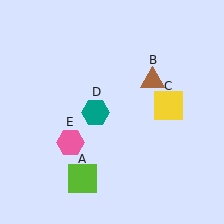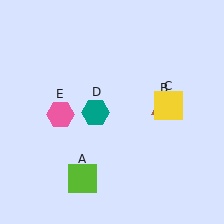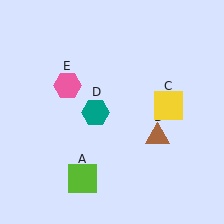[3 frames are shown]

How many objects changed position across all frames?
2 objects changed position: brown triangle (object B), pink hexagon (object E).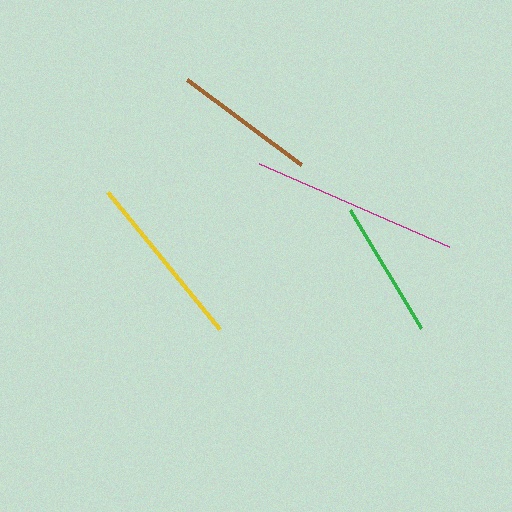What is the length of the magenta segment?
The magenta segment is approximately 207 pixels long.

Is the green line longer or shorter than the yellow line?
The yellow line is longer than the green line.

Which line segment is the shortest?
The green line is the shortest at approximately 137 pixels.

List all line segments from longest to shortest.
From longest to shortest: magenta, yellow, brown, green.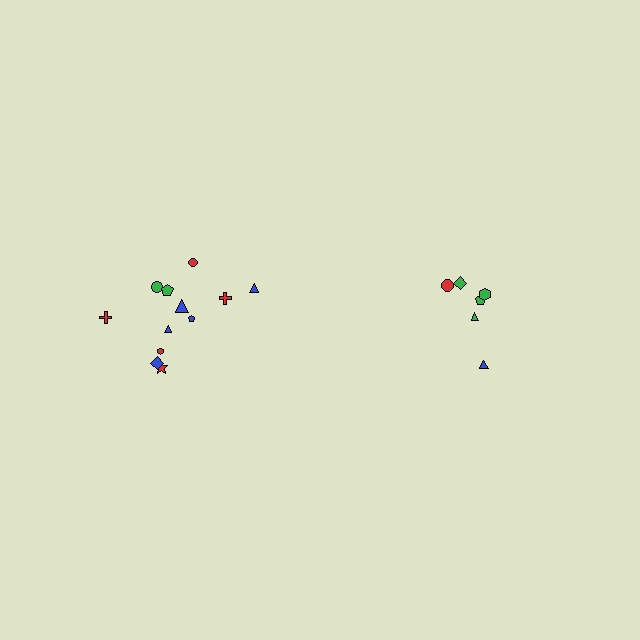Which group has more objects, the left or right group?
The left group.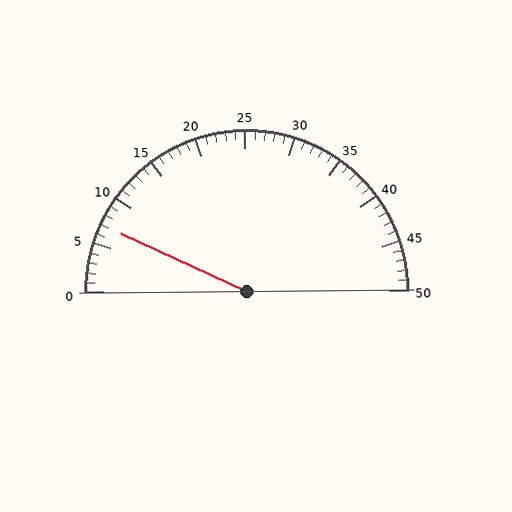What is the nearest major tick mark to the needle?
The nearest major tick mark is 5.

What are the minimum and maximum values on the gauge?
The gauge ranges from 0 to 50.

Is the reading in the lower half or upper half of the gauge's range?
The reading is in the lower half of the range (0 to 50).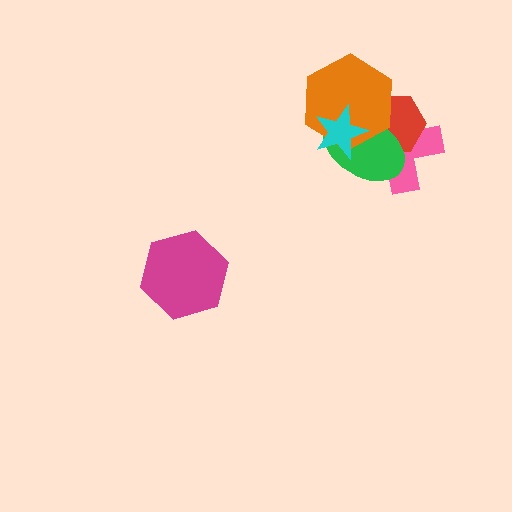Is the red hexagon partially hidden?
Yes, it is partially covered by another shape.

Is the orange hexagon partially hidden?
Yes, it is partially covered by another shape.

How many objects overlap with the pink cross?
4 objects overlap with the pink cross.